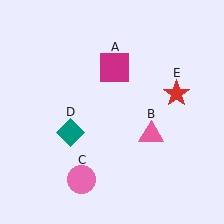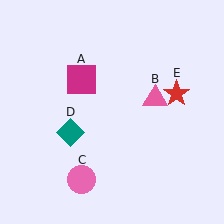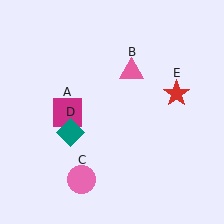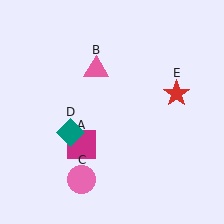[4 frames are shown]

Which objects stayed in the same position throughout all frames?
Pink circle (object C) and teal diamond (object D) and red star (object E) remained stationary.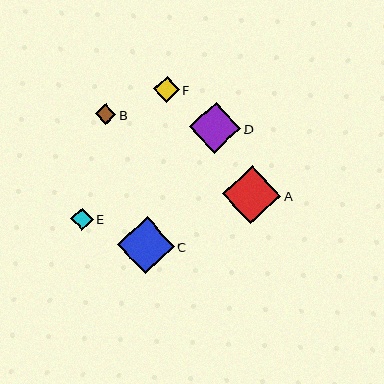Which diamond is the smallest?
Diamond B is the smallest with a size of approximately 20 pixels.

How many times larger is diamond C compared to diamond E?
Diamond C is approximately 2.6 times the size of diamond E.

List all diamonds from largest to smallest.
From largest to smallest: A, C, D, F, E, B.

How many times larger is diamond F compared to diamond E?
Diamond F is approximately 1.1 times the size of diamond E.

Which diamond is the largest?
Diamond A is the largest with a size of approximately 58 pixels.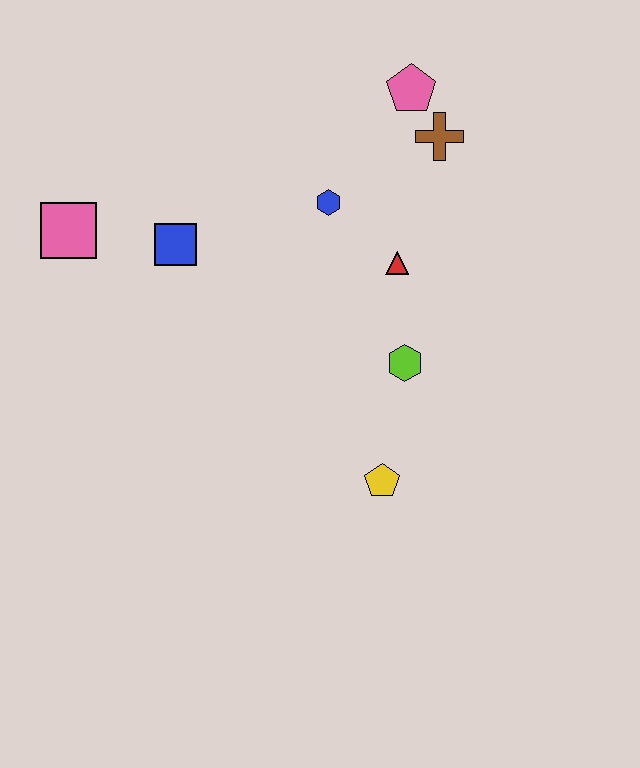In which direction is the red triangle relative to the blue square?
The red triangle is to the right of the blue square.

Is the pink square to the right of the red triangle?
No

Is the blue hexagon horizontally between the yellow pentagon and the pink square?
Yes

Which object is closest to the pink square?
The blue square is closest to the pink square.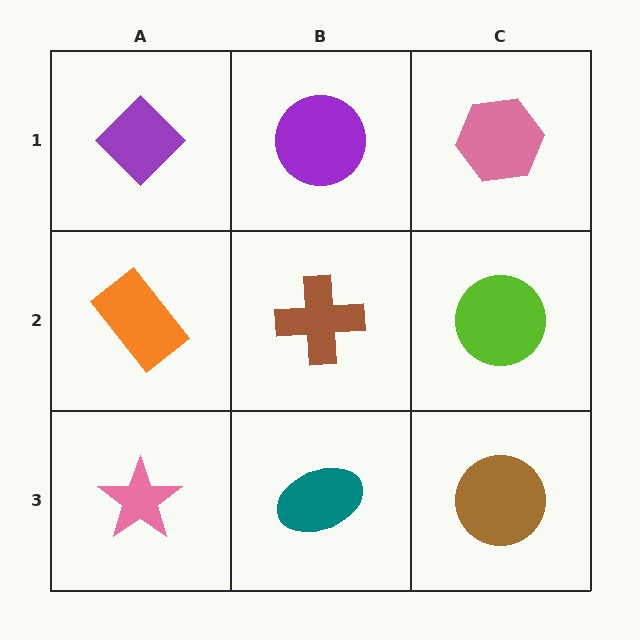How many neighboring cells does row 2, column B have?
4.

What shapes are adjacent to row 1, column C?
A lime circle (row 2, column C), a purple circle (row 1, column B).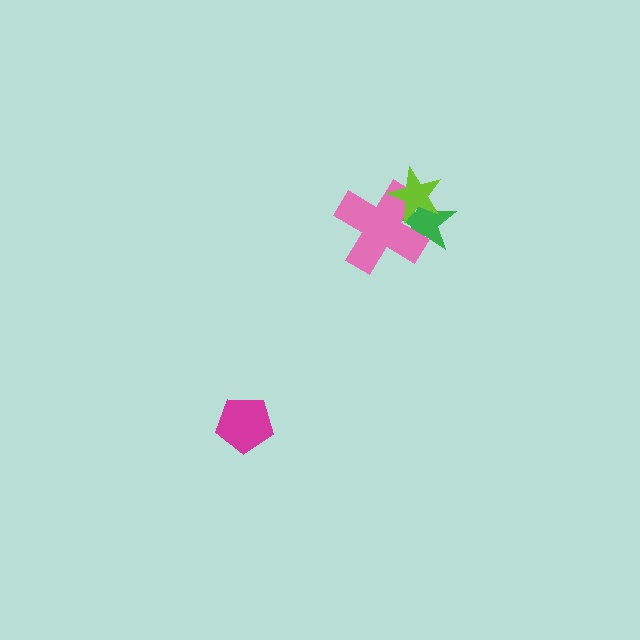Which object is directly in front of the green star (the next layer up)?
The pink cross is directly in front of the green star.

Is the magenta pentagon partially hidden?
No, no other shape covers it.